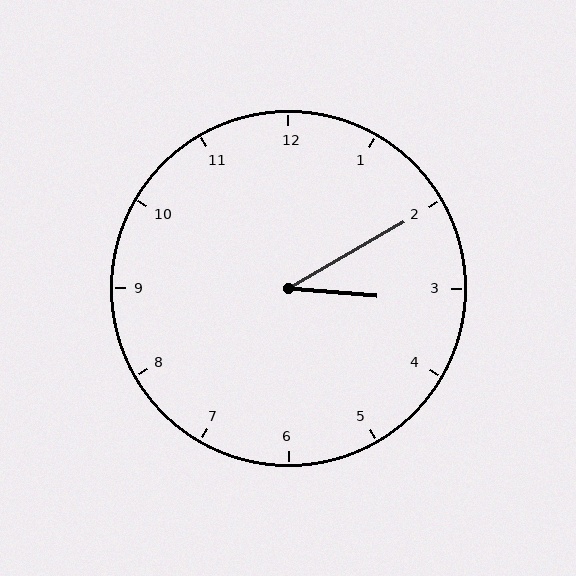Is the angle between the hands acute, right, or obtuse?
It is acute.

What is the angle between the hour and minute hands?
Approximately 35 degrees.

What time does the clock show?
3:10.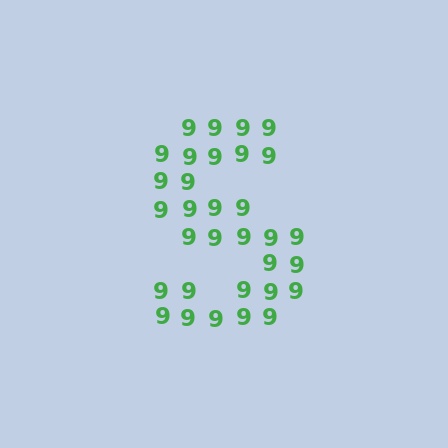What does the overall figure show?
The overall figure shows the letter S.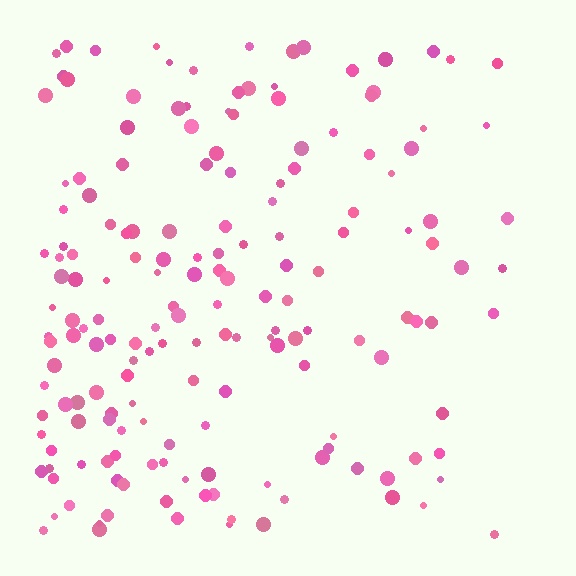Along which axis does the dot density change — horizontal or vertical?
Horizontal.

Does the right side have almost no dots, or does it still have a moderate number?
Still a moderate number, just noticeably fewer than the left.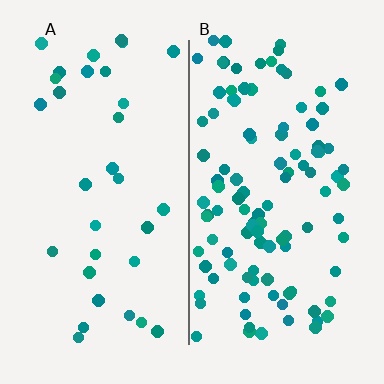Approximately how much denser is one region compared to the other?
Approximately 3.3× — region B over region A.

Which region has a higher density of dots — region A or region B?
B (the right).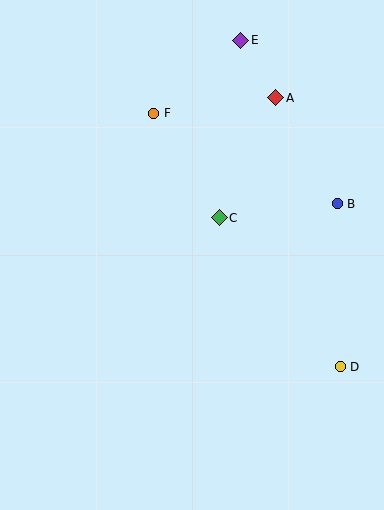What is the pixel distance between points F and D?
The distance between F and D is 315 pixels.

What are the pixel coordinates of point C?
Point C is at (219, 218).